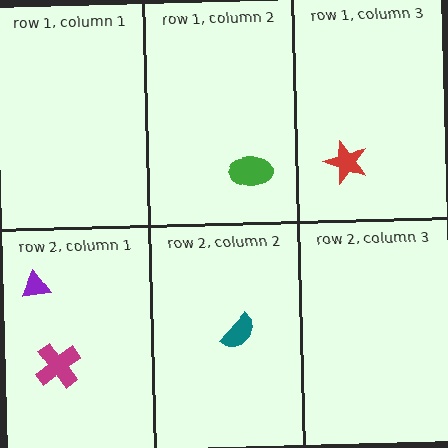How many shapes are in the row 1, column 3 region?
1.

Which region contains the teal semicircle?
The row 2, column 2 region.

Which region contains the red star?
The row 1, column 3 region.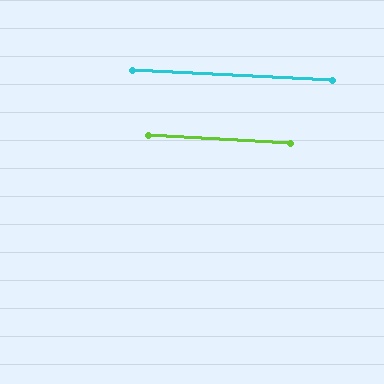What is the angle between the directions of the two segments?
Approximately 0 degrees.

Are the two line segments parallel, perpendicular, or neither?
Parallel — their directions differ by only 0.2°.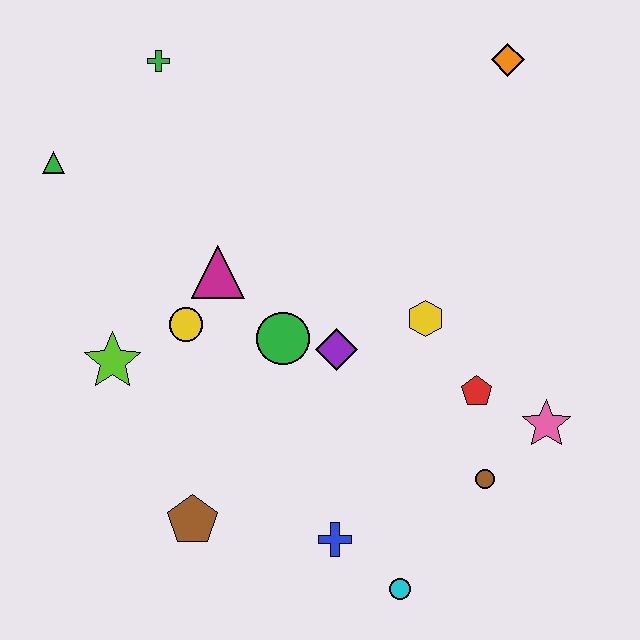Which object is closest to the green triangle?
The green cross is closest to the green triangle.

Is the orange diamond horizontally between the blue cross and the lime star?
No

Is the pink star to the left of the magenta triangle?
No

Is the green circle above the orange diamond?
No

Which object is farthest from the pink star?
The green triangle is farthest from the pink star.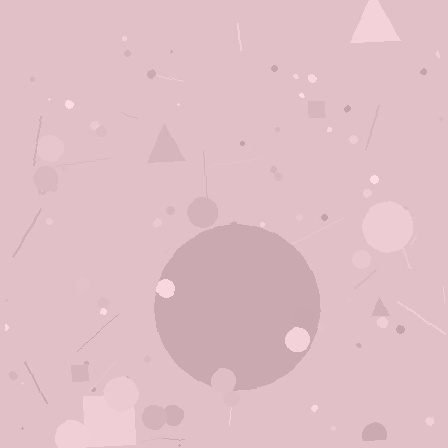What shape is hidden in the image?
A circle is hidden in the image.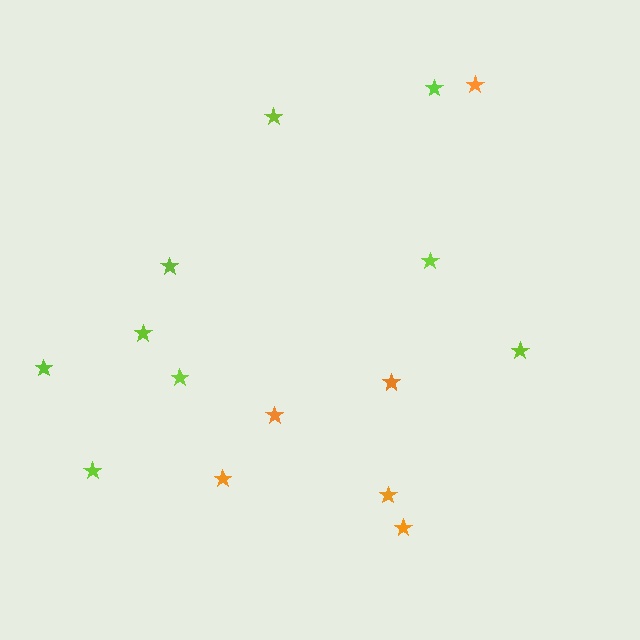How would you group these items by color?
There are 2 groups: one group of orange stars (6) and one group of lime stars (9).